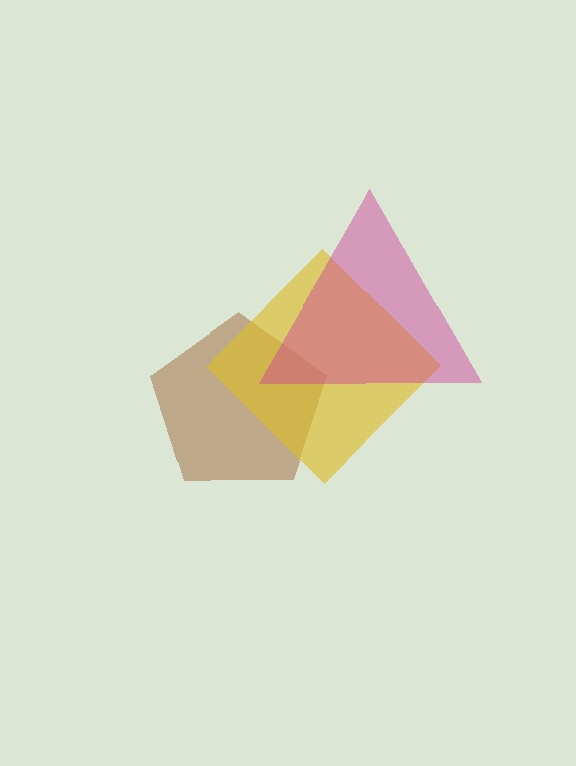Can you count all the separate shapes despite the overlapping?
Yes, there are 3 separate shapes.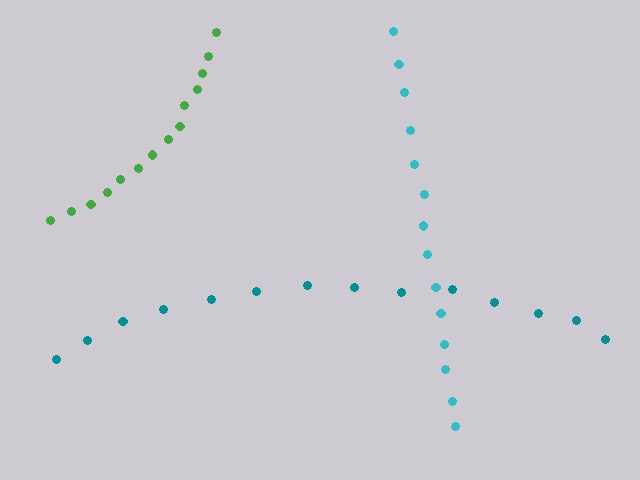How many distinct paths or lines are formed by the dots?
There are 3 distinct paths.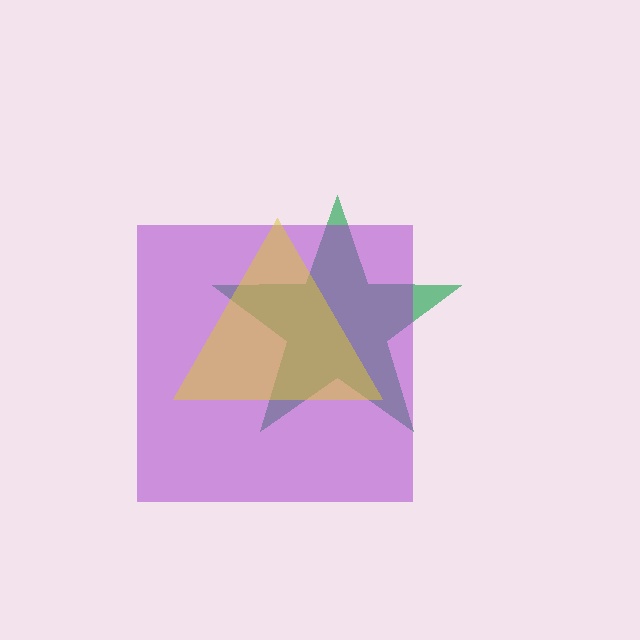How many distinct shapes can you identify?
There are 3 distinct shapes: a green star, a purple square, a yellow triangle.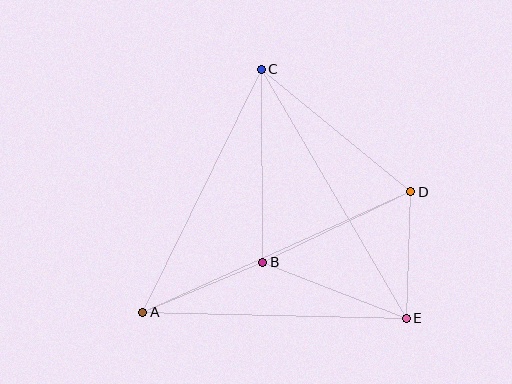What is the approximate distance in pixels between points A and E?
The distance between A and E is approximately 264 pixels.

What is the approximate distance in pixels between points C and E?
The distance between C and E is approximately 288 pixels.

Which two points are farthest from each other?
Points A and D are farthest from each other.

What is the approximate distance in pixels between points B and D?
The distance between B and D is approximately 164 pixels.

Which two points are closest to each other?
Points D and E are closest to each other.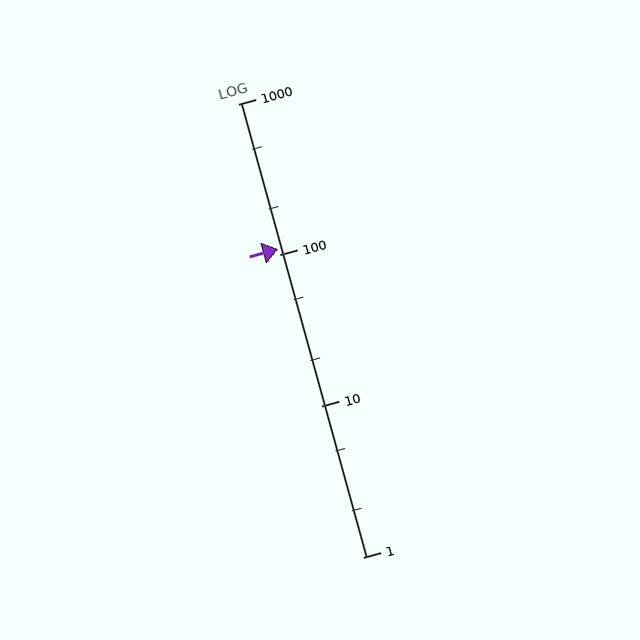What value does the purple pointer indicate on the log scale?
The pointer indicates approximately 110.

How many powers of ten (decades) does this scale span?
The scale spans 3 decades, from 1 to 1000.